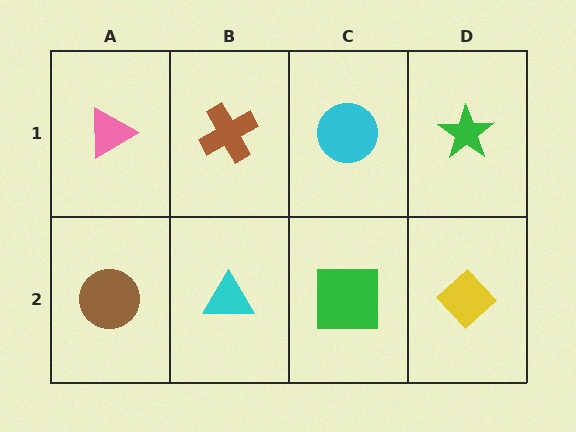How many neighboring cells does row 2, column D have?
2.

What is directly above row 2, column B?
A brown cross.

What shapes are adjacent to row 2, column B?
A brown cross (row 1, column B), a brown circle (row 2, column A), a green square (row 2, column C).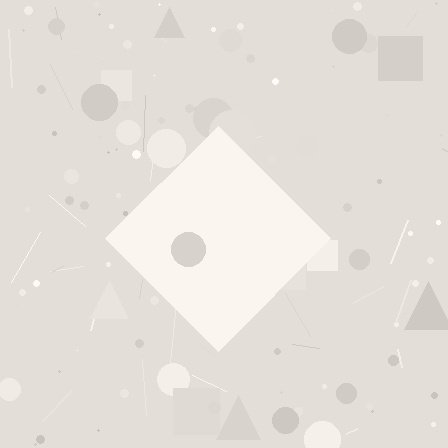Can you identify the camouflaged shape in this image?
The camouflaged shape is a diamond.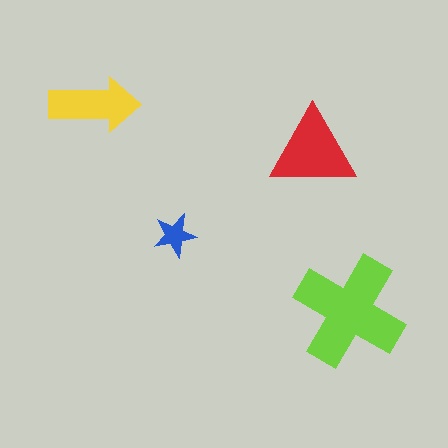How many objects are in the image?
There are 4 objects in the image.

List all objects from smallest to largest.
The blue star, the yellow arrow, the red triangle, the lime cross.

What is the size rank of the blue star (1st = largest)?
4th.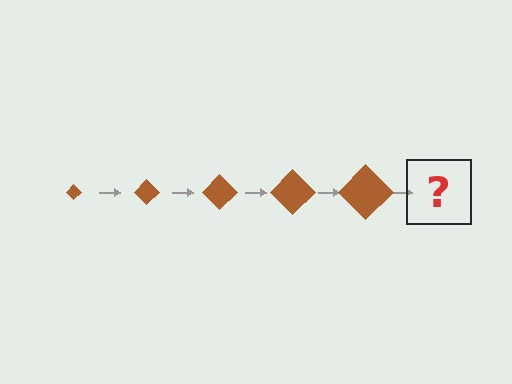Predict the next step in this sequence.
The next step is a brown diamond, larger than the previous one.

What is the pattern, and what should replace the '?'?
The pattern is that the diamond gets progressively larger each step. The '?' should be a brown diamond, larger than the previous one.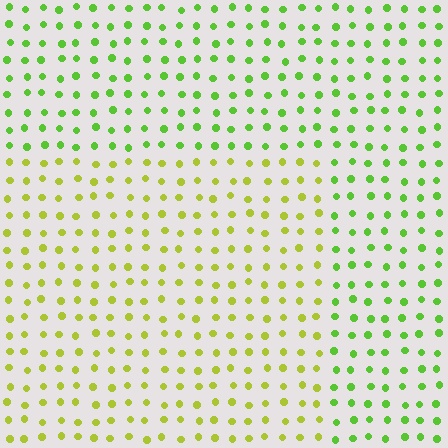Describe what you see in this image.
The image is filled with small lime elements in a uniform arrangement. A rectangle-shaped region is visible where the elements are tinted to a slightly different hue, forming a subtle color boundary.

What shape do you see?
I see a rectangle.